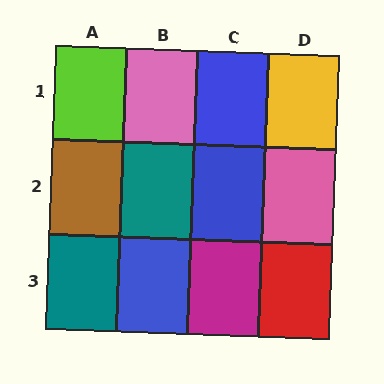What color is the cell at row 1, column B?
Pink.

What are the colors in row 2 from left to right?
Brown, teal, blue, pink.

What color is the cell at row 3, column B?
Blue.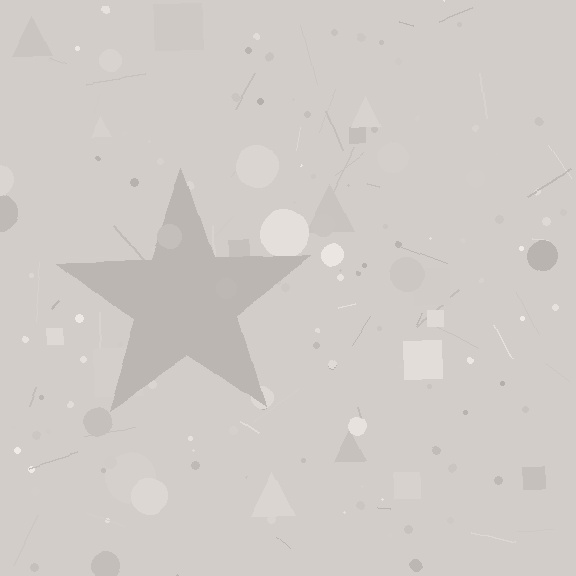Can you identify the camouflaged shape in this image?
The camouflaged shape is a star.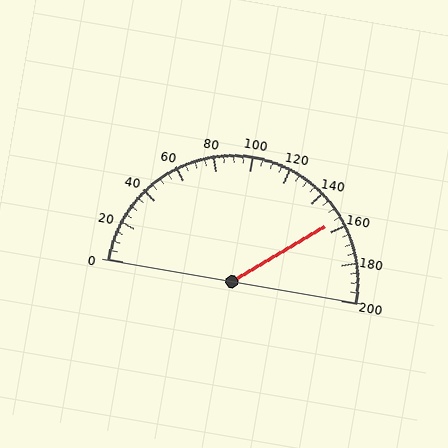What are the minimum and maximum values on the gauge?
The gauge ranges from 0 to 200.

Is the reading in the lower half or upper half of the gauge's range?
The reading is in the upper half of the range (0 to 200).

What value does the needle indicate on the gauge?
The needle indicates approximately 155.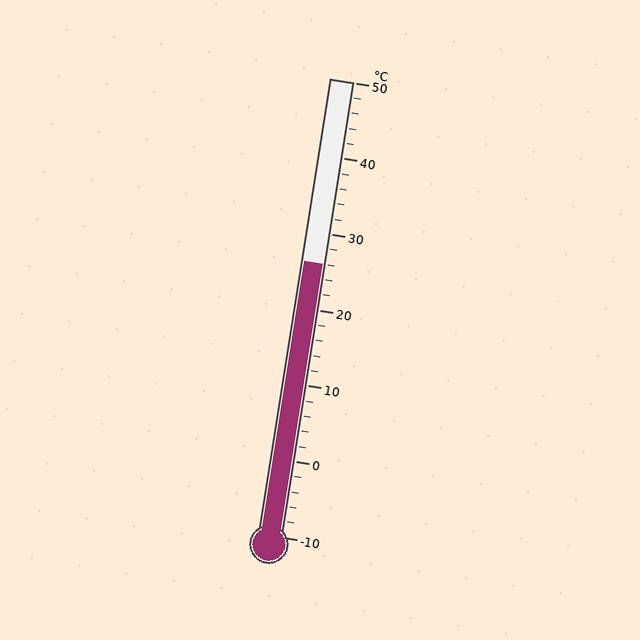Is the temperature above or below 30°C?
The temperature is below 30°C.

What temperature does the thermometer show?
The thermometer shows approximately 26°C.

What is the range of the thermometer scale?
The thermometer scale ranges from -10°C to 50°C.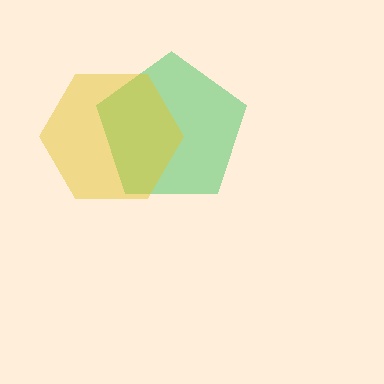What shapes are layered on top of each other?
The layered shapes are: a green pentagon, a yellow hexagon.